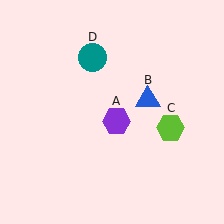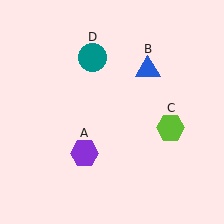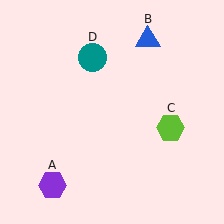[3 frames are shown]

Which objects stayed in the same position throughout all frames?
Lime hexagon (object C) and teal circle (object D) remained stationary.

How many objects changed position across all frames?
2 objects changed position: purple hexagon (object A), blue triangle (object B).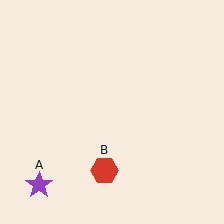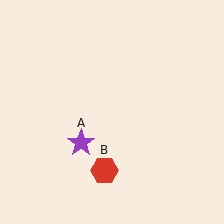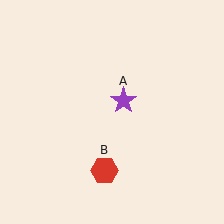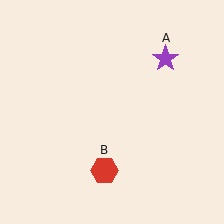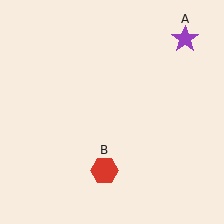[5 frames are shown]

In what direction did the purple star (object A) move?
The purple star (object A) moved up and to the right.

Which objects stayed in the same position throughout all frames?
Red hexagon (object B) remained stationary.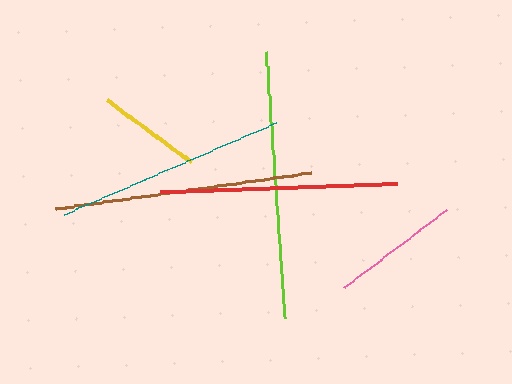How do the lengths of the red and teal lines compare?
The red and teal lines are approximately the same length.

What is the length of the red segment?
The red segment is approximately 237 pixels long.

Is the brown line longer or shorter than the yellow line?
The brown line is longer than the yellow line.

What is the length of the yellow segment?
The yellow segment is approximately 105 pixels long.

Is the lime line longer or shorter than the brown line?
The lime line is longer than the brown line.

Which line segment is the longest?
The lime line is the longest at approximately 267 pixels.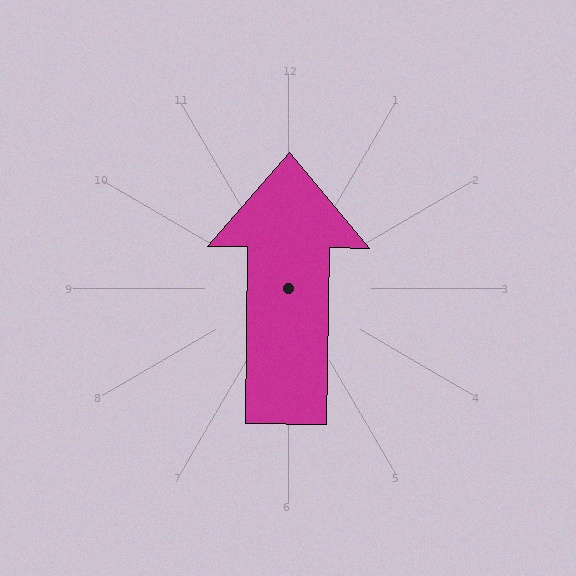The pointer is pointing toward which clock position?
Roughly 12 o'clock.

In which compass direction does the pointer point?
North.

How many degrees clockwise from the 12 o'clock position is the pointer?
Approximately 1 degrees.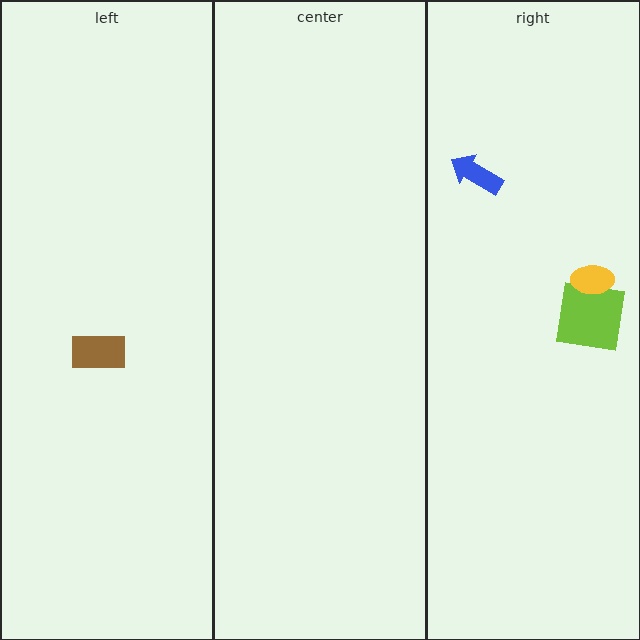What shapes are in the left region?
The brown rectangle.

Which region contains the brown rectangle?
The left region.